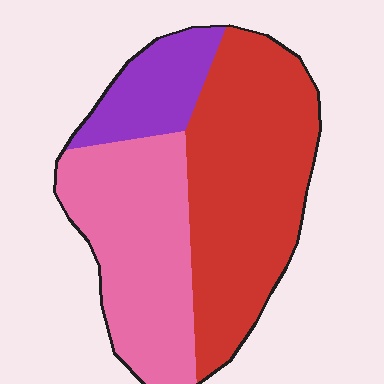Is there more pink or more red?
Red.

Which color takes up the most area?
Red, at roughly 50%.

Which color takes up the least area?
Purple, at roughly 15%.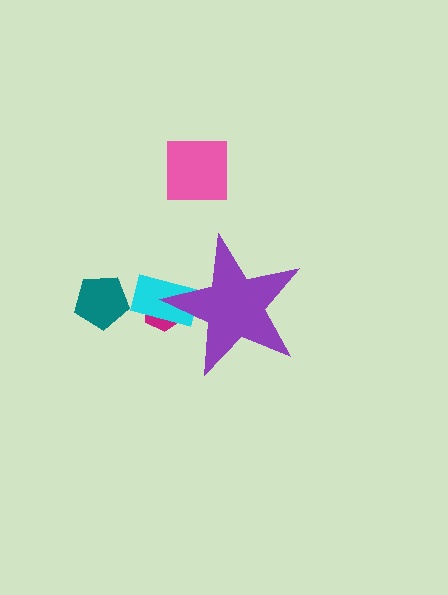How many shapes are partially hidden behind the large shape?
2 shapes are partially hidden.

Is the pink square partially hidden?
No, the pink square is fully visible.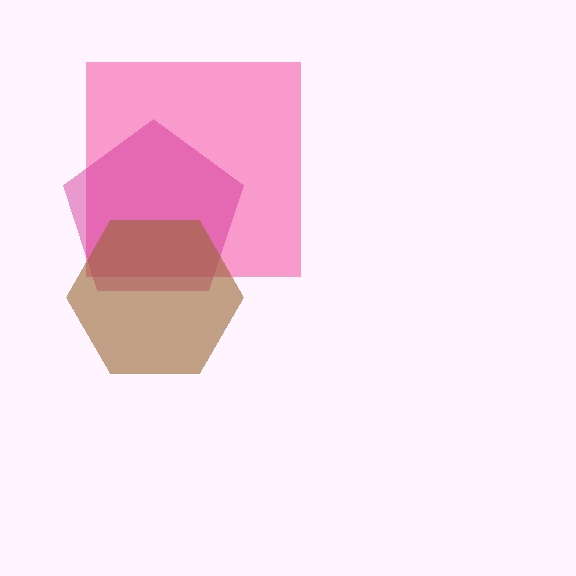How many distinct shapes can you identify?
There are 3 distinct shapes: a pink square, a magenta pentagon, a brown hexagon.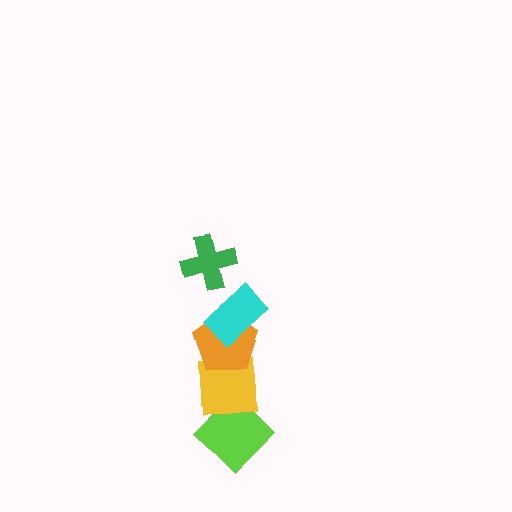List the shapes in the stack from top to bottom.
From top to bottom: the green cross, the cyan rectangle, the orange pentagon, the yellow square, the lime diamond.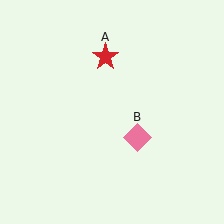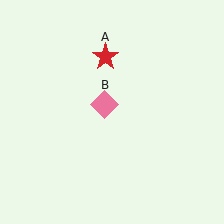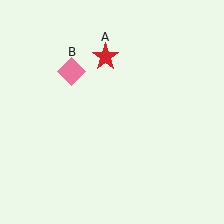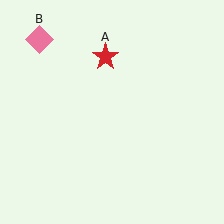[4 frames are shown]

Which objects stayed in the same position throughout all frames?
Red star (object A) remained stationary.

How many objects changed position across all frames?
1 object changed position: pink diamond (object B).